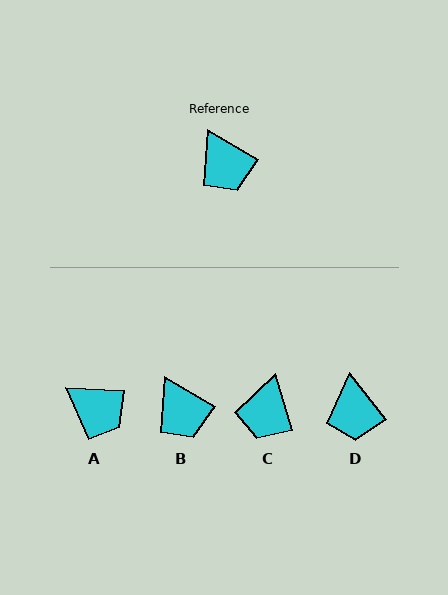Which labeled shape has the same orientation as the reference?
B.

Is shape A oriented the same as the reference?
No, it is off by about 28 degrees.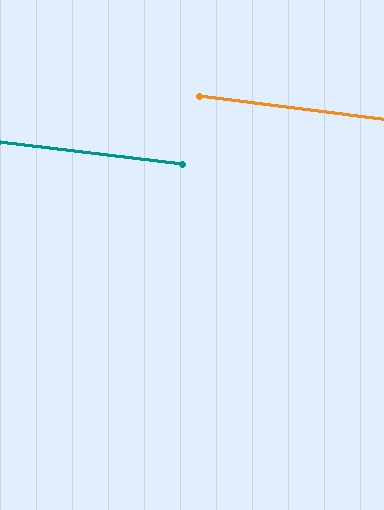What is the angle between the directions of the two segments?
Approximately 0 degrees.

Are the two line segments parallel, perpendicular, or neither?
Parallel — their directions differ by only 0.3°.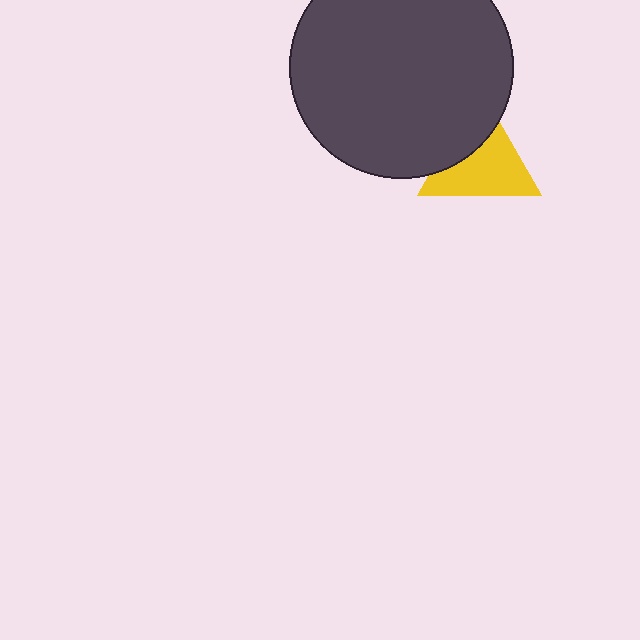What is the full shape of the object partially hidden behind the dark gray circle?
The partially hidden object is a yellow triangle.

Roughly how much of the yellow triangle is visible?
Most of it is visible (roughly 65%).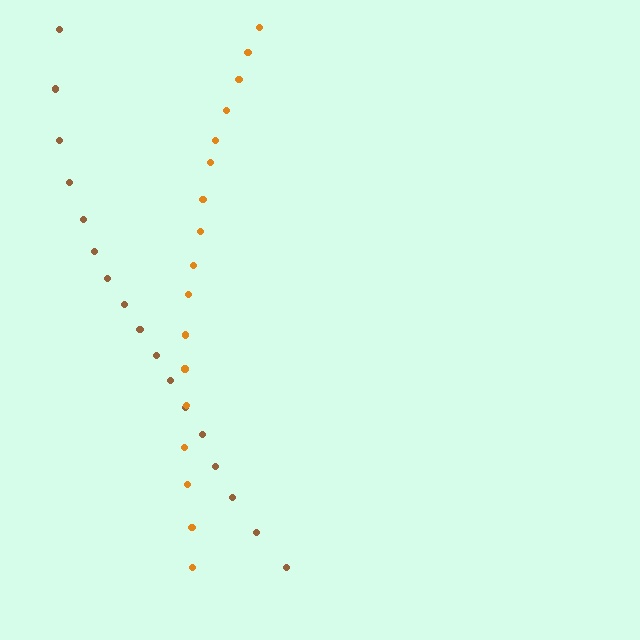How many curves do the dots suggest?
There are 2 distinct paths.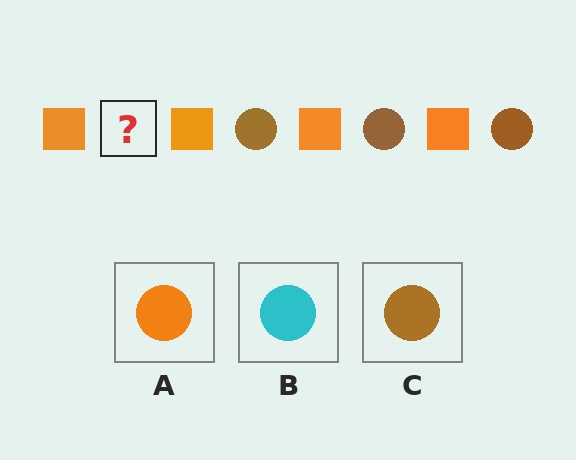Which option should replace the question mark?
Option C.